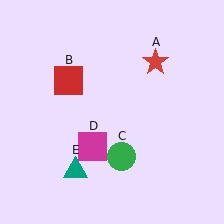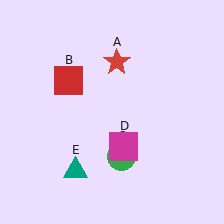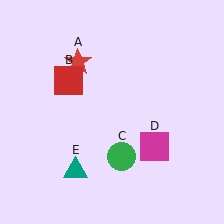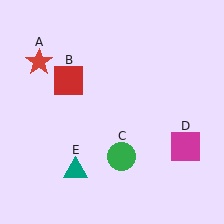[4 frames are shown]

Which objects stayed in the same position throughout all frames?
Red square (object B) and green circle (object C) and teal triangle (object E) remained stationary.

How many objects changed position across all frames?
2 objects changed position: red star (object A), magenta square (object D).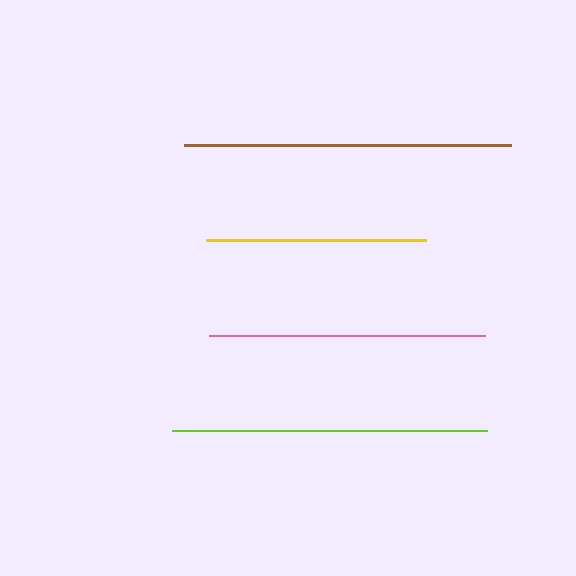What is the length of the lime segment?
The lime segment is approximately 315 pixels long.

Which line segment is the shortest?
The yellow line is the shortest at approximately 221 pixels.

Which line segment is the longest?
The brown line is the longest at approximately 327 pixels.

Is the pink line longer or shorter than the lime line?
The lime line is longer than the pink line.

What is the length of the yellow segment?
The yellow segment is approximately 221 pixels long.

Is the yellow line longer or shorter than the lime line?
The lime line is longer than the yellow line.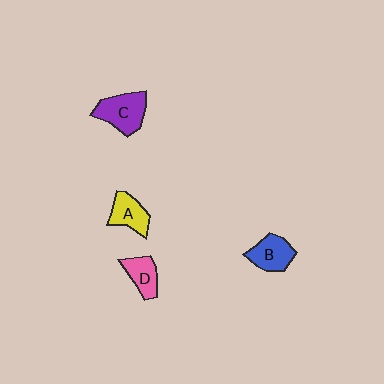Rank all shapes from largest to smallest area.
From largest to smallest: C (purple), B (blue), A (yellow), D (pink).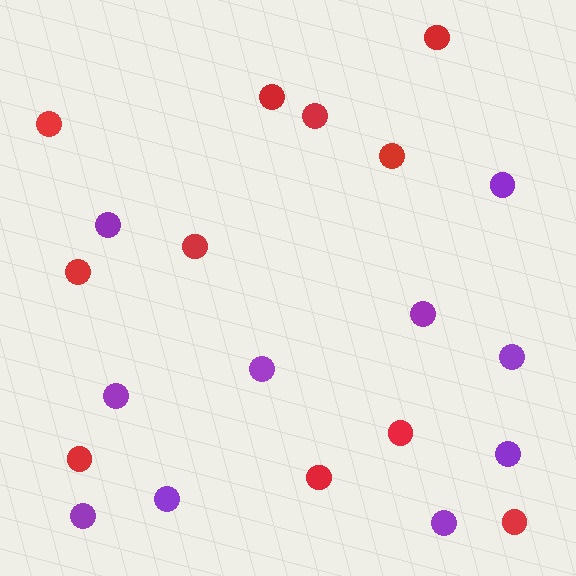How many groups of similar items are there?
There are 2 groups: one group of purple circles (10) and one group of red circles (11).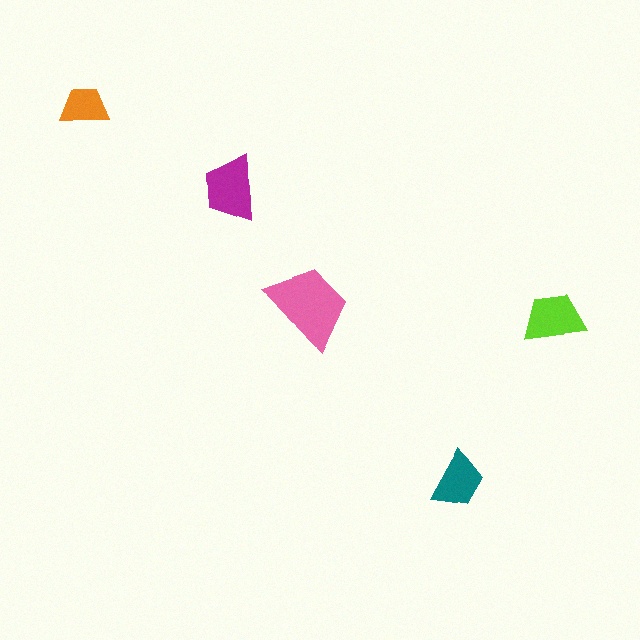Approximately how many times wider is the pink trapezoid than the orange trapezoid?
About 1.5 times wider.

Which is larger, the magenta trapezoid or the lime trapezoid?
The magenta one.